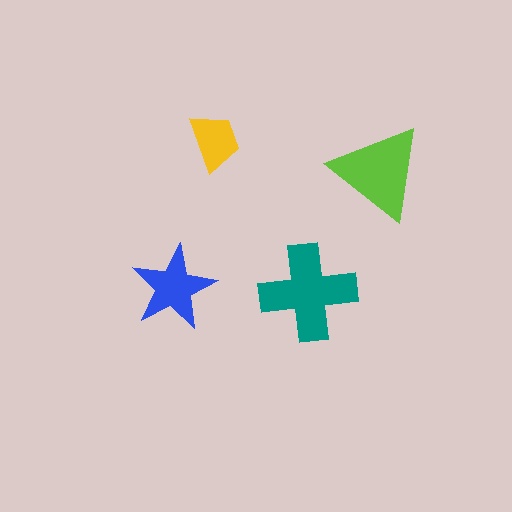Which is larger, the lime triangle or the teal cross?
The teal cross.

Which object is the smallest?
The yellow trapezoid.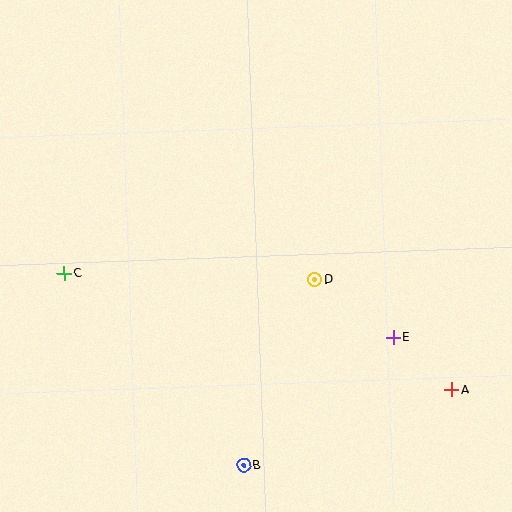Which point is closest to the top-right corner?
Point D is closest to the top-right corner.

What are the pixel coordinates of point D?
Point D is at (314, 279).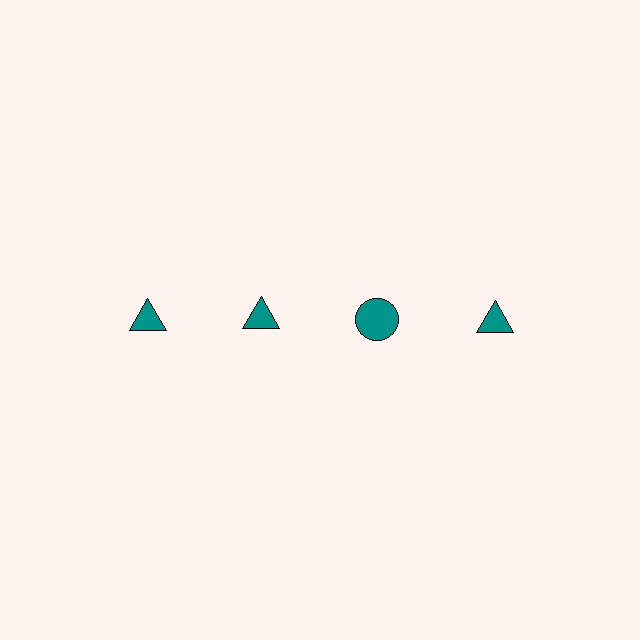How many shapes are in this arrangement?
There are 4 shapes arranged in a grid pattern.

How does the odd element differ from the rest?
It has a different shape: circle instead of triangle.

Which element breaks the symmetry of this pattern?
The teal circle in the top row, center column breaks the symmetry. All other shapes are teal triangles.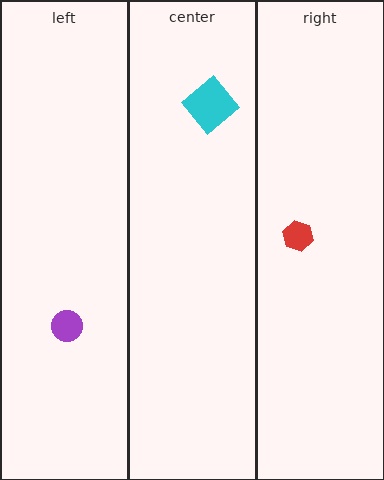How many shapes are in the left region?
1.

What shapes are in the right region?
The red hexagon.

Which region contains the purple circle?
The left region.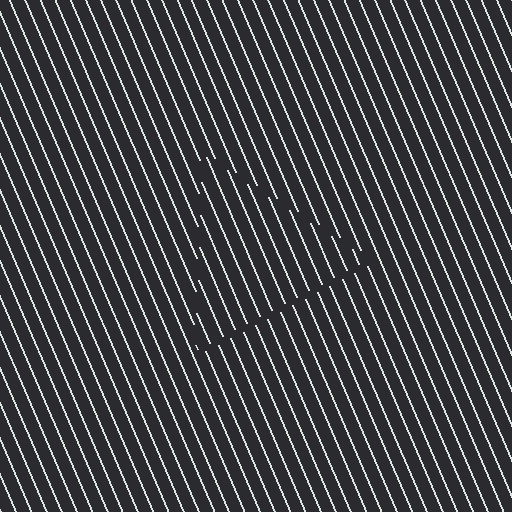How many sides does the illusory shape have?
3 sides — the line-ends trace a triangle.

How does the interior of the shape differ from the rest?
The interior of the shape contains the same grating, shifted by half a period — the contour is defined by the phase discontinuity where line-ends from the inner and outer gratings abut.